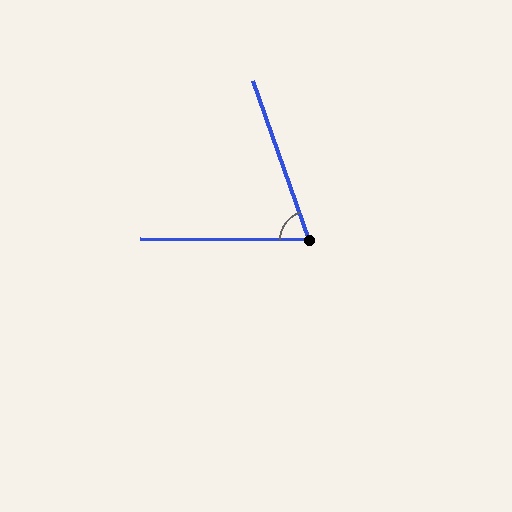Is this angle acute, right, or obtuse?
It is acute.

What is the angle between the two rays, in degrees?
Approximately 70 degrees.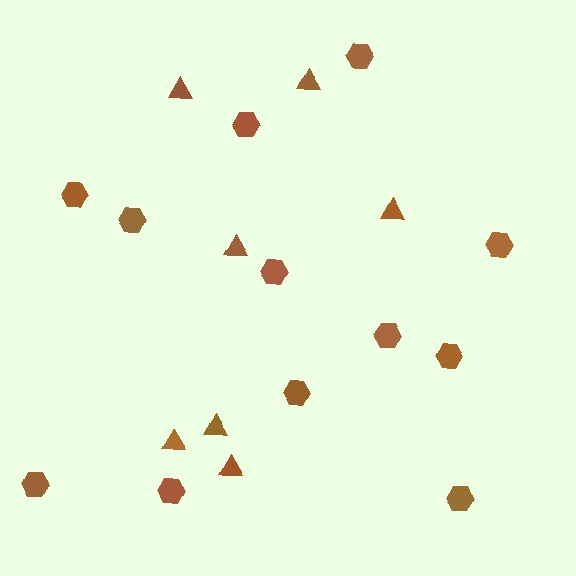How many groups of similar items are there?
There are 2 groups: one group of triangles (7) and one group of hexagons (12).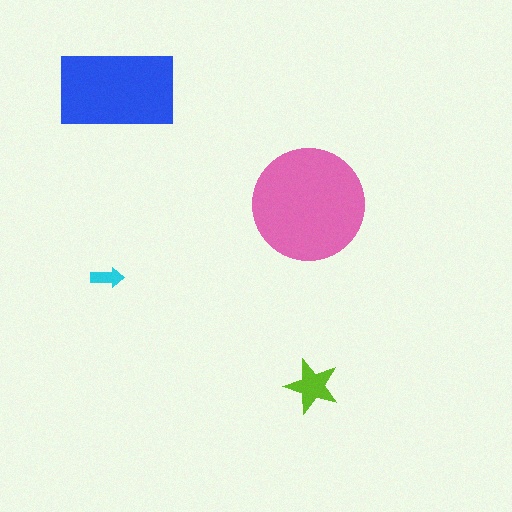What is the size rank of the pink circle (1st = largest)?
1st.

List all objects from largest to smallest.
The pink circle, the blue rectangle, the lime star, the cyan arrow.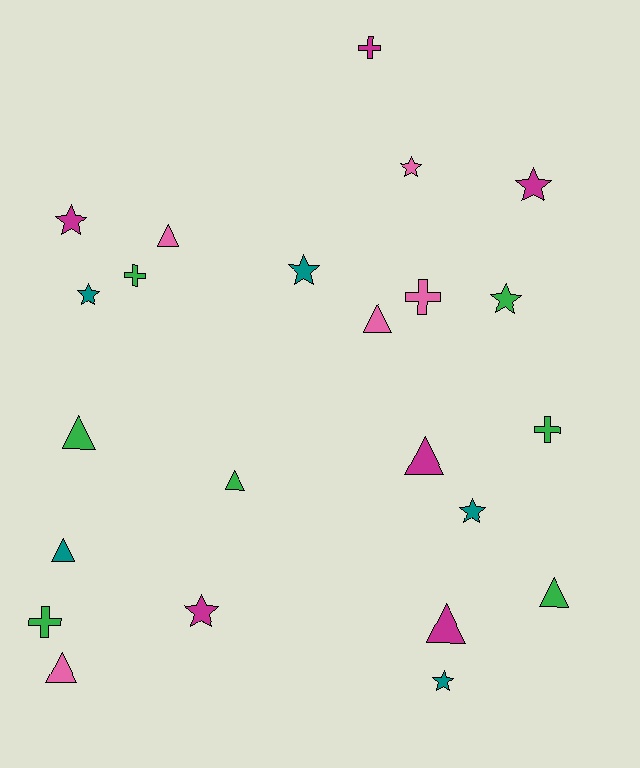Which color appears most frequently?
Green, with 7 objects.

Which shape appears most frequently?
Star, with 9 objects.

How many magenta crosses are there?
There is 1 magenta cross.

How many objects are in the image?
There are 23 objects.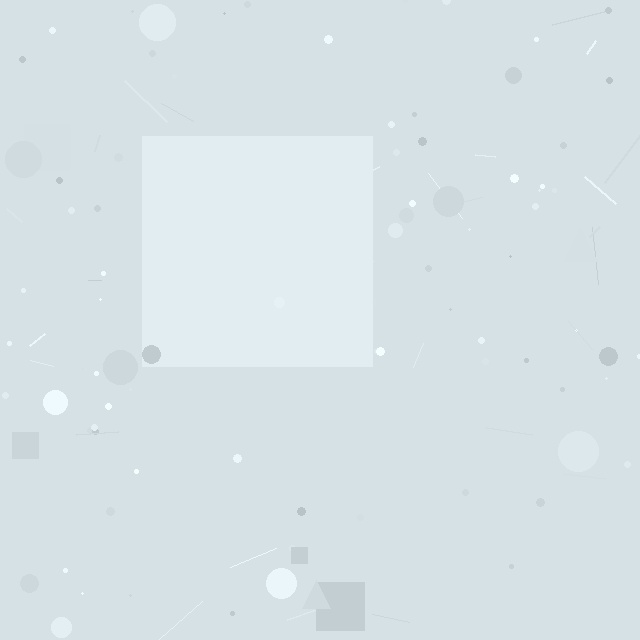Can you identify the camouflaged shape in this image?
The camouflaged shape is a square.